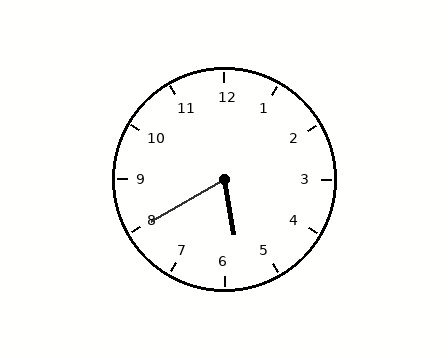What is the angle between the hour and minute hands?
Approximately 70 degrees.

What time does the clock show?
5:40.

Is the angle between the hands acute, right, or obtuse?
It is acute.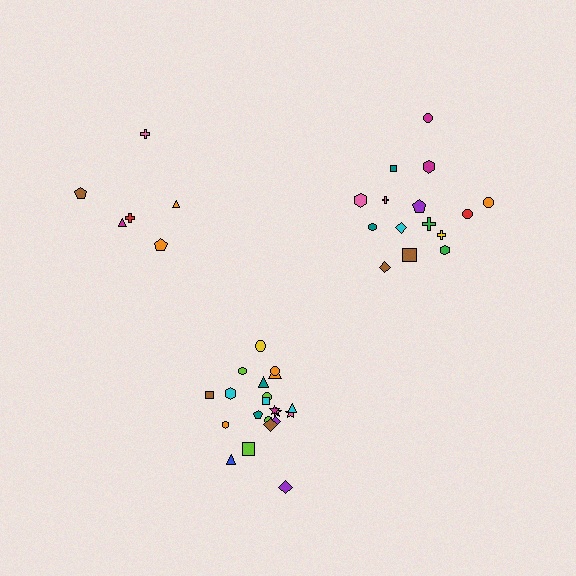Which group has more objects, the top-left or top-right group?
The top-right group.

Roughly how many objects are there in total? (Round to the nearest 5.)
Roughly 45 objects in total.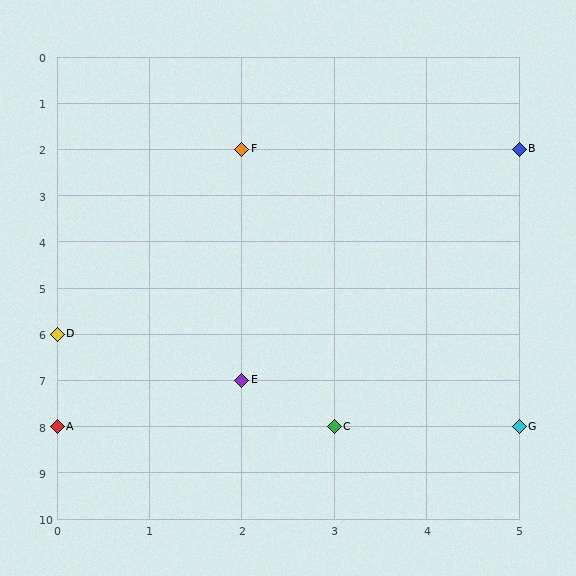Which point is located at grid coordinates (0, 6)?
Point D is at (0, 6).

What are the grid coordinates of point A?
Point A is at grid coordinates (0, 8).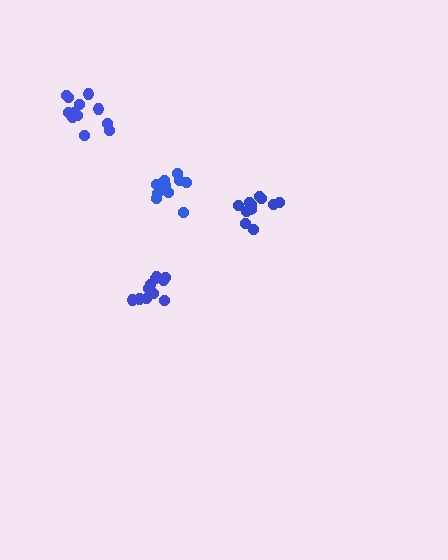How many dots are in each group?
Group 1: 11 dots, Group 2: 11 dots, Group 3: 12 dots, Group 4: 11 dots (45 total).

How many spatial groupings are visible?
There are 4 spatial groupings.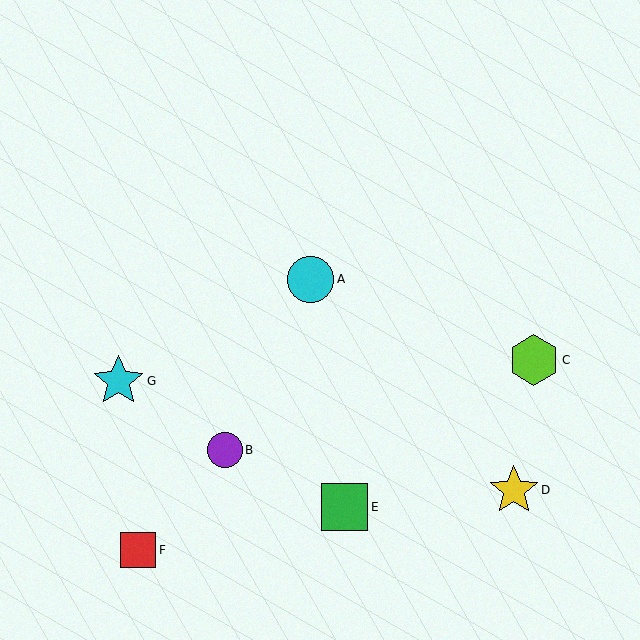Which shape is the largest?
The cyan star (labeled G) is the largest.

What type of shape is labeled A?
Shape A is a cyan circle.